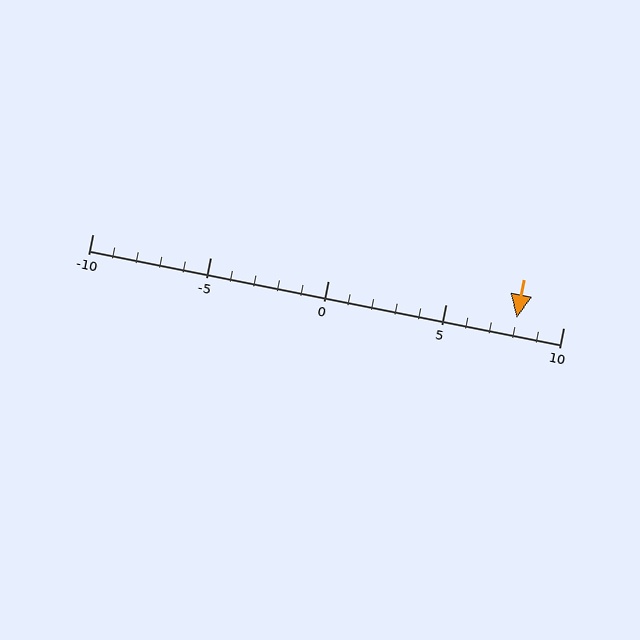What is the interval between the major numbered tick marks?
The major tick marks are spaced 5 units apart.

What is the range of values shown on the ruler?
The ruler shows values from -10 to 10.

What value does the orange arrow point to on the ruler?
The orange arrow points to approximately 8.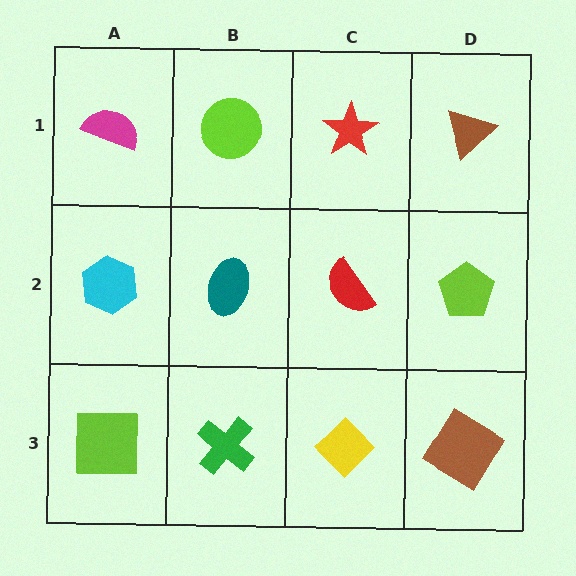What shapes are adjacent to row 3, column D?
A lime pentagon (row 2, column D), a yellow diamond (row 3, column C).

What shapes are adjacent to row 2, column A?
A magenta semicircle (row 1, column A), a lime square (row 3, column A), a teal ellipse (row 2, column B).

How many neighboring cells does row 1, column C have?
3.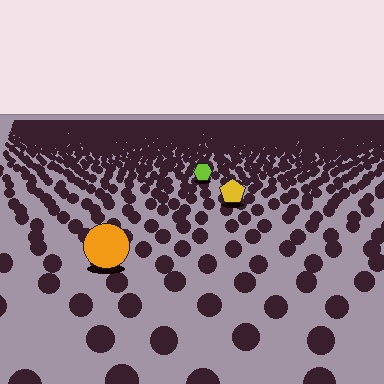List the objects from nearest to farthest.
From nearest to farthest: the orange circle, the yellow pentagon, the lime hexagon.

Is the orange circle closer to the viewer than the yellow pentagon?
Yes. The orange circle is closer — you can tell from the texture gradient: the ground texture is coarser near it.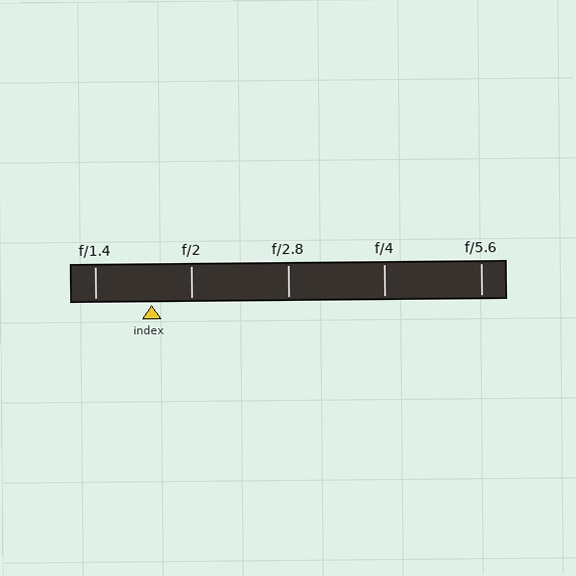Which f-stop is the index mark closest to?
The index mark is closest to f/2.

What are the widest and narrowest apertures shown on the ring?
The widest aperture shown is f/1.4 and the narrowest is f/5.6.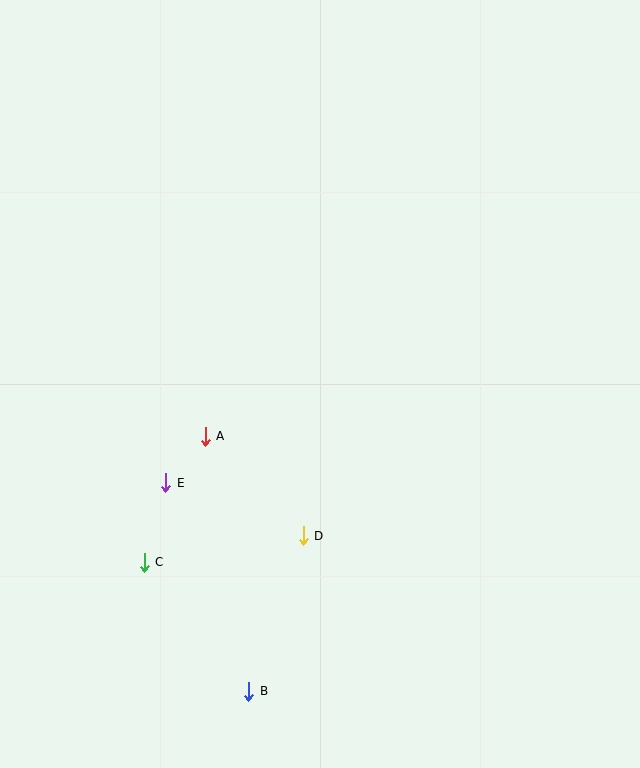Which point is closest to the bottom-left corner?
Point C is closest to the bottom-left corner.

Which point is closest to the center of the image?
Point A at (205, 436) is closest to the center.